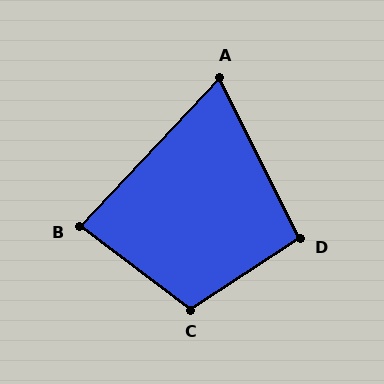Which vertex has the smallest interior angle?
A, at approximately 70 degrees.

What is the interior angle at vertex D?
Approximately 97 degrees (obtuse).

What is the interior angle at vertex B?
Approximately 83 degrees (acute).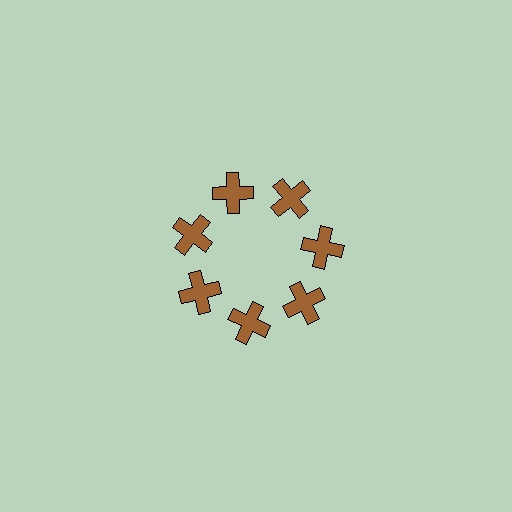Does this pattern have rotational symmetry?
Yes, this pattern has 7-fold rotational symmetry. It looks the same after rotating 51 degrees around the center.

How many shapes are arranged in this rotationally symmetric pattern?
There are 7 shapes, arranged in 7 groups of 1.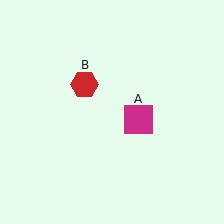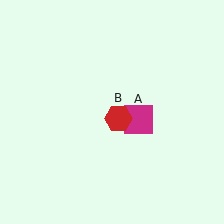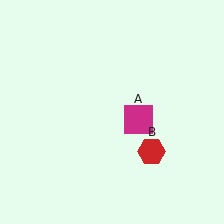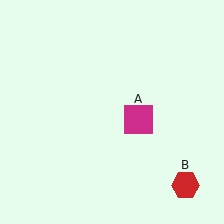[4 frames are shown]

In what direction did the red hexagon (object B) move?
The red hexagon (object B) moved down and to the right.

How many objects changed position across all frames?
1 object changed position: red hexagon (object B).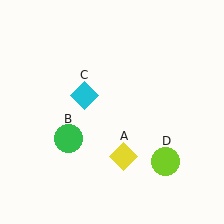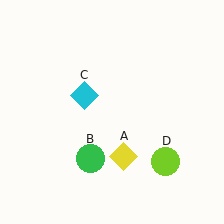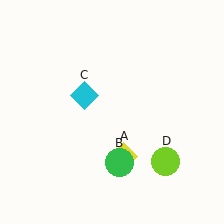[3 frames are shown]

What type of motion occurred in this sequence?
The green circle (object B) rotated counterclockwise around the center of the scene.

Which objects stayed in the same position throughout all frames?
Yellow diamond (object A) and cyan diamond (object C) and lime circle (object D) remained stationary.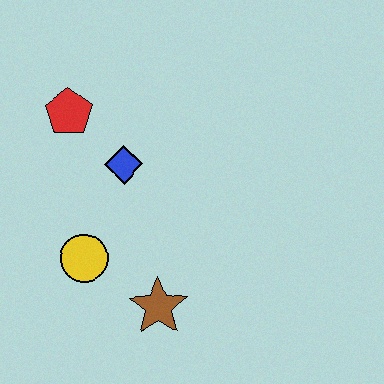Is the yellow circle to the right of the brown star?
No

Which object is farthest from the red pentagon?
The brown star is farthest from the red pentagon.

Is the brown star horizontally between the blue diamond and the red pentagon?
No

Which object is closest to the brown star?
The yellow circle is closest to the brown star.